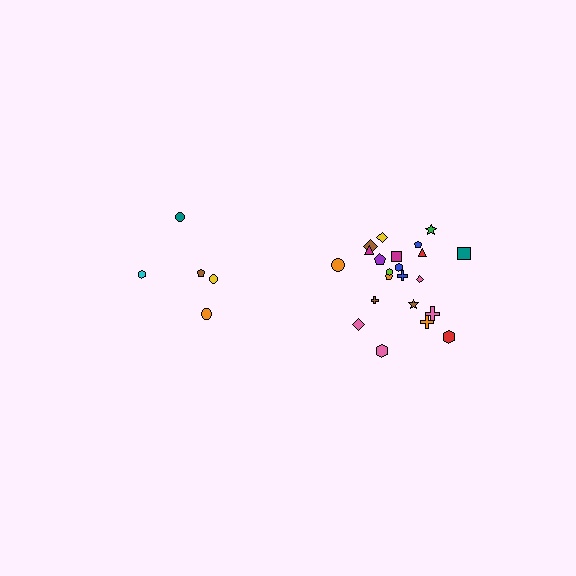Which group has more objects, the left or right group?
The right group.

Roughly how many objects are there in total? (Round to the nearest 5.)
Roughly 25 objects in total.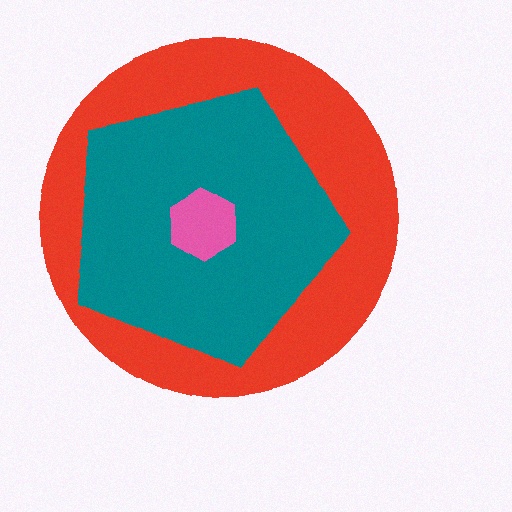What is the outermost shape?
The red circle.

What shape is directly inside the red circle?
The teal pentagon.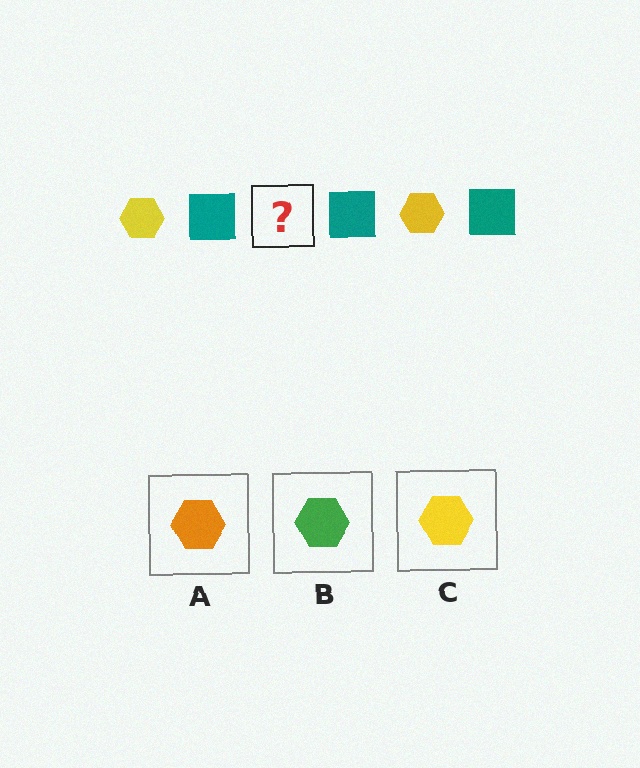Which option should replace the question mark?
Option C.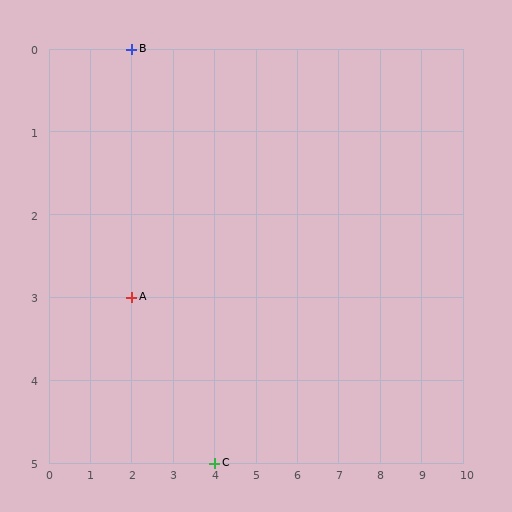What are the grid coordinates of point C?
Point C is at grid coordinates (4, 5).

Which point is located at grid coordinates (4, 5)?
Point C is at (4, 5).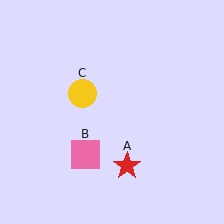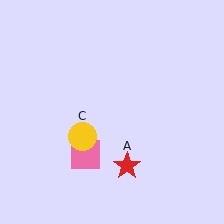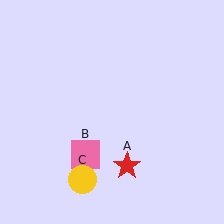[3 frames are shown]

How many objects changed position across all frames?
1 object changed position: yellow circle (object C).